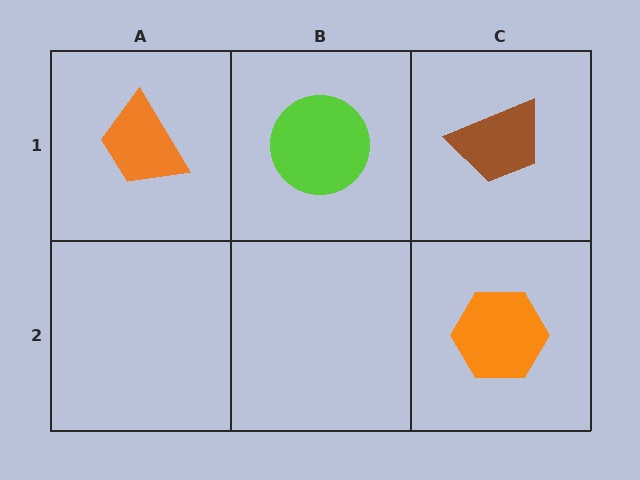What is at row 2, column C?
An orange hexagon.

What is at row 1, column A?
An orange trapezoid.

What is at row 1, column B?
A lime circle.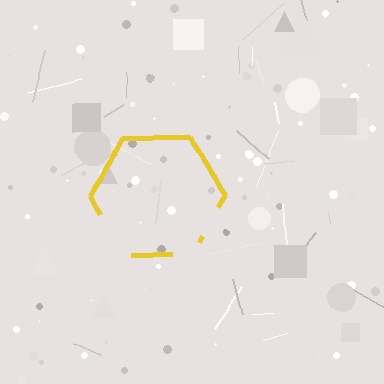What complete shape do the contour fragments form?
The contour fragments form a hexagon.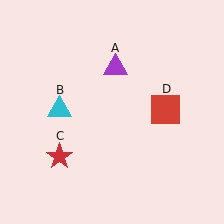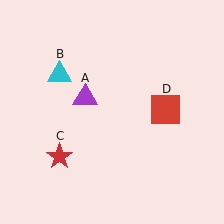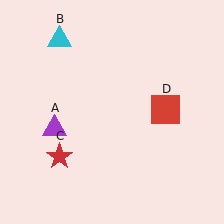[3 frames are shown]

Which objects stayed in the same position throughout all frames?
Red star (object C) and red square (object D) remained stationary.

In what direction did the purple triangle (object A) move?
The purple triangle (object A) moved down and to the left.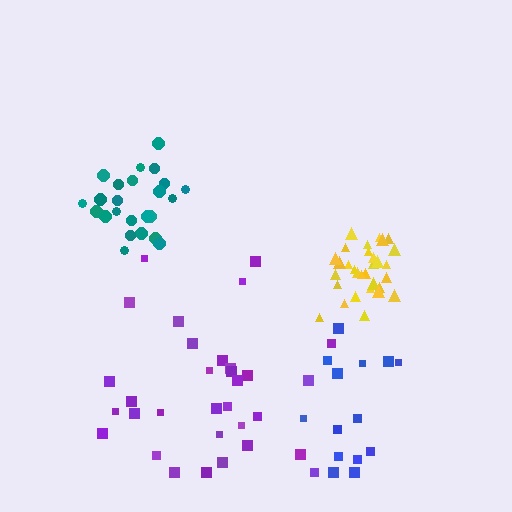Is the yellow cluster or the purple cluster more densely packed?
Yellow.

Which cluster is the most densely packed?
Yellow.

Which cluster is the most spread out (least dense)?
Blue.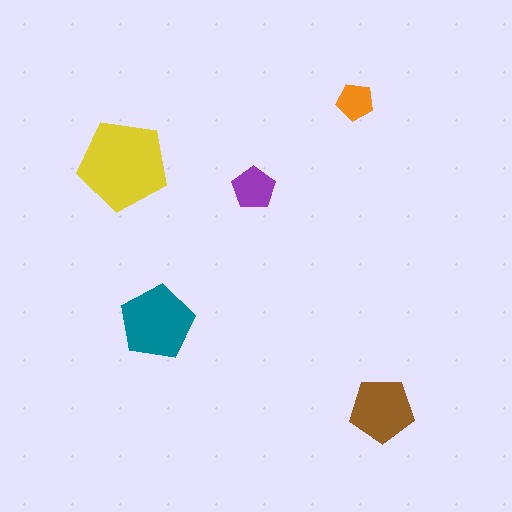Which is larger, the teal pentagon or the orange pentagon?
The teal one.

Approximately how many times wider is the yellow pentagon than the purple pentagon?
About 2 times wider.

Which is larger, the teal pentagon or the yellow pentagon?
The yellow one.